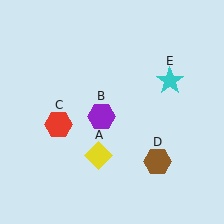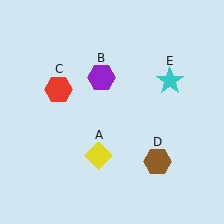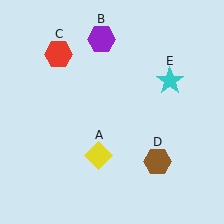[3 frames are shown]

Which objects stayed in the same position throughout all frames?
Yellow diamond (object A) and brown hexagon (object D) and cyan star (object E) remained stationary.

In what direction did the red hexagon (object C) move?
The red hexagon (object C) moved up.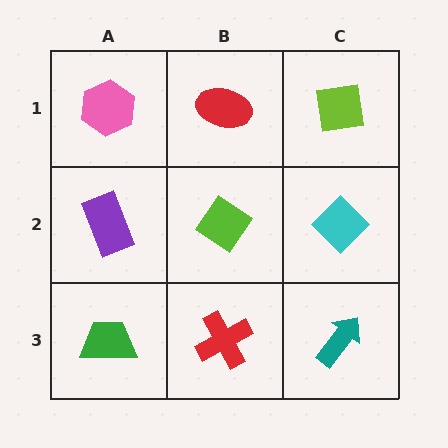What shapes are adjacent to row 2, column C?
A lime square (row 1, column C), a teal arrow (row 3, column C), a lime diamond (row 2, column B).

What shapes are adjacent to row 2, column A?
A pink hexagon (row 1, column A), a green trapezoid (row 3, column A), a lime diamond (row 2, column B).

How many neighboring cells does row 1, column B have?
3.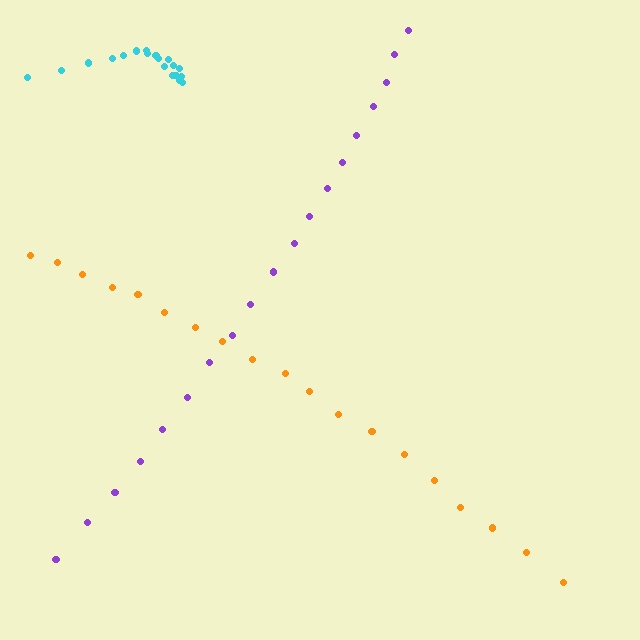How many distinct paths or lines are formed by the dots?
There are 3 distinct paths.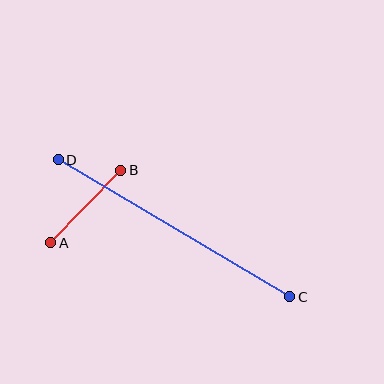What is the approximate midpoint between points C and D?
The midpoint is at approximately (174, 228) pixels.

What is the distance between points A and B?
The distance is approximately 101 pixels.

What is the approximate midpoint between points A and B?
The midpoint is at approximately (86, 206) pixels.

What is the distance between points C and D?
The distance is approximately 269 pixels.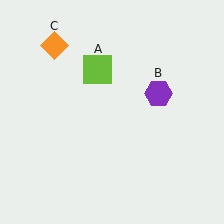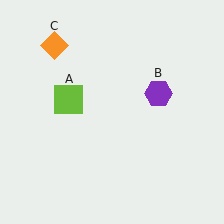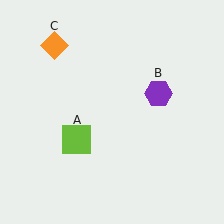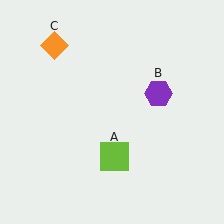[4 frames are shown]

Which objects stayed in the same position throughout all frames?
Purple hexagon (object B) and orange diamond (object C) remained stationary.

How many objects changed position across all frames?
1 object changed position: lime square (object A).